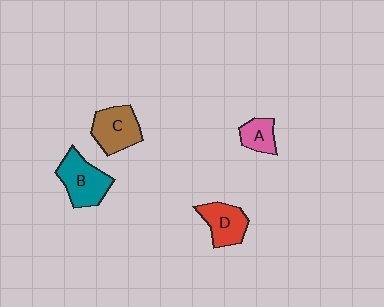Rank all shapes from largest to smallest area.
From largest to smallest: B (teal), C (brown), D (red), A (pink).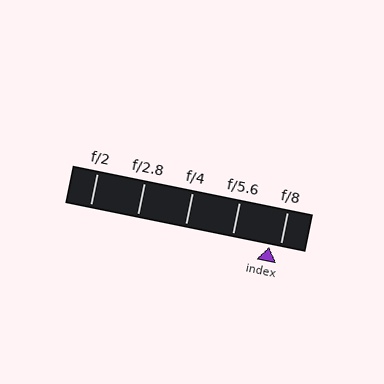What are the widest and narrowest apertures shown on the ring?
The widest aperture shown is f/2 and the narrowest is f/8.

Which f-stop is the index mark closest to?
The index mark is closest to f/8.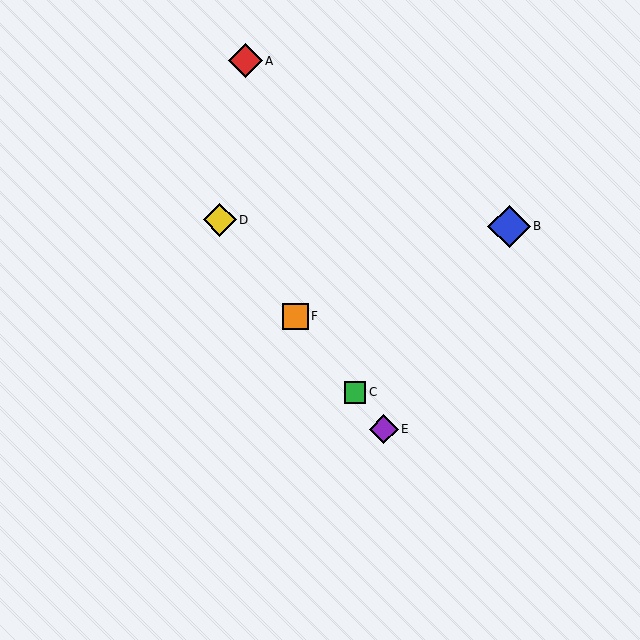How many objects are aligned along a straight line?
4 objects (C, D, E, F) are aligned along a straight line.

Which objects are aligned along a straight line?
Objects C, D, E, F are aligned along a straight line.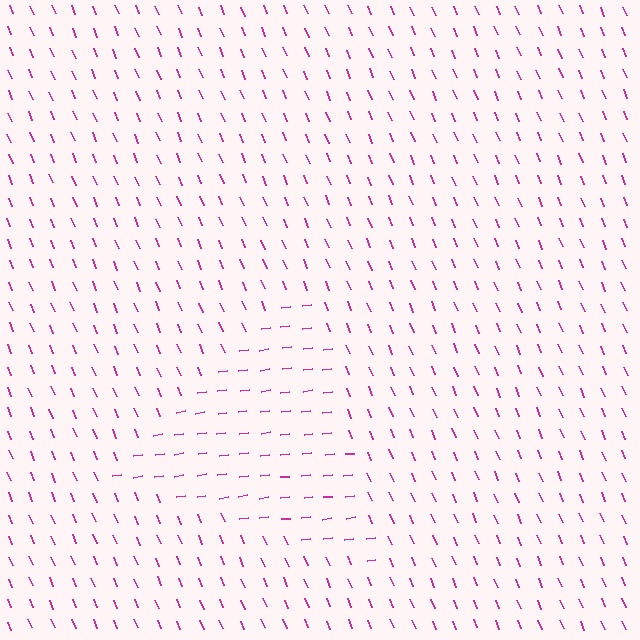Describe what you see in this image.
The image is filled with small magenta line segments. A triangle region in the image has lines oriented differently from the surrounding lines, creating a visible texture boundary.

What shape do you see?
I see a triangle.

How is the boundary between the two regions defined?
The boundary is defined purely by a change in line orientation (approximately 75 degrees difference). All lines are the same color and thickness.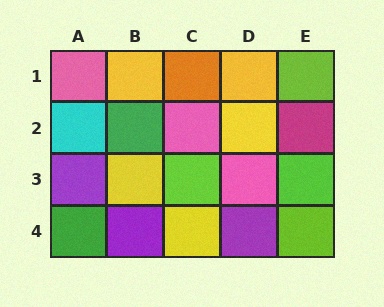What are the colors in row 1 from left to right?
Pink, yellow, orange, yellow, lime.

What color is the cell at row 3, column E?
Lime.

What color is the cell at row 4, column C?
Yellow.